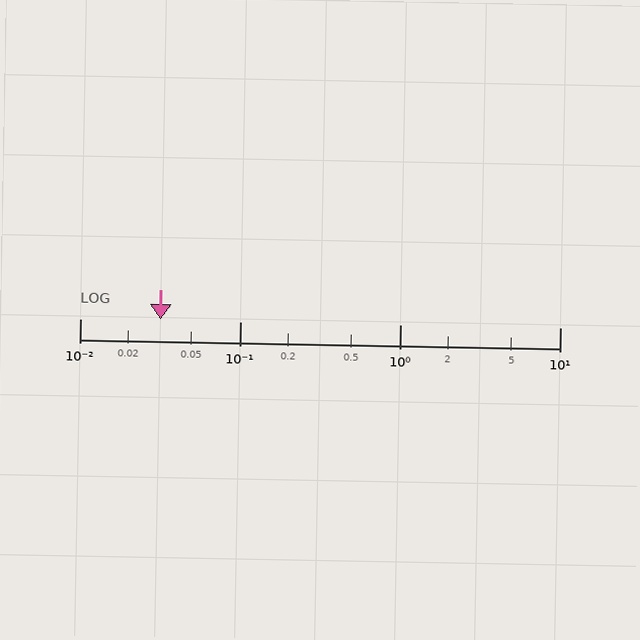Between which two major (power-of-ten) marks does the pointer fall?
The pointer is between 0.01 and 0.1.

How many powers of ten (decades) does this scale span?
The scale spans 3 decades, from 0.01 to 10.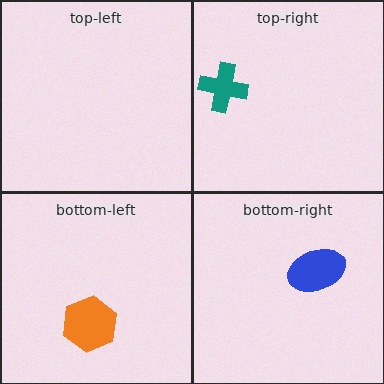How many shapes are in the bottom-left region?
1.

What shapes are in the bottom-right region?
The blue ellipse.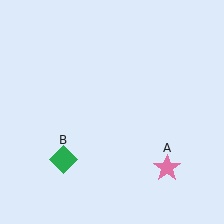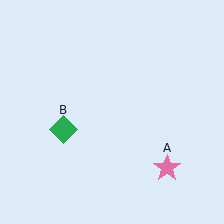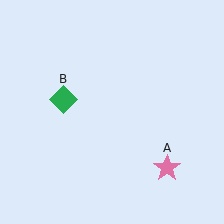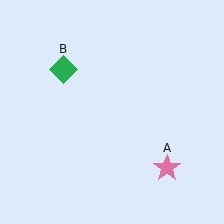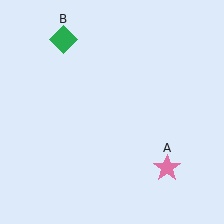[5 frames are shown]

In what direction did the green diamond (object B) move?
The green diamond (object B) moved up.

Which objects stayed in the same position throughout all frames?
Pink star (object A) remained stationary.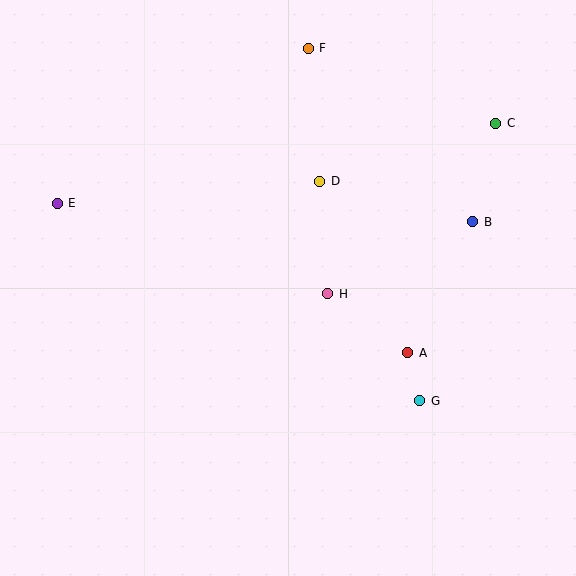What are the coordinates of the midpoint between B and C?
The midpoint between B and C is at (484, 172).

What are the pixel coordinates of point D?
Point D is at (320, 181).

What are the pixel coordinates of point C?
Point C is at (496, 123).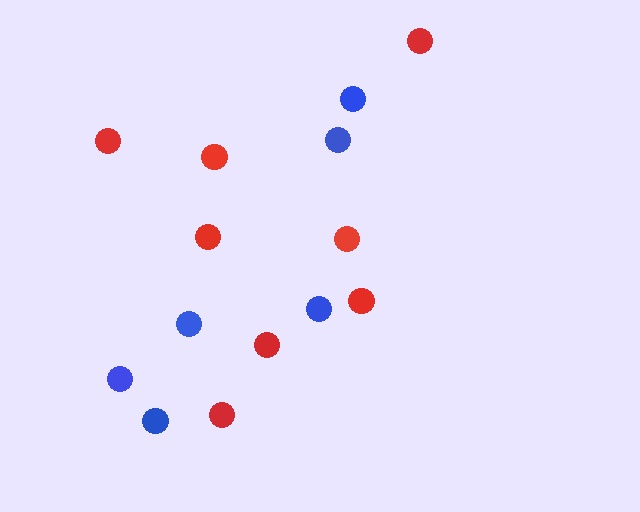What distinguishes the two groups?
There are 2 groups: one group of red circles (8) and one group of blue circles (6).